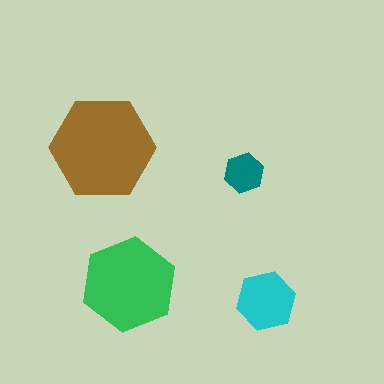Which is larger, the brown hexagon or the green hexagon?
The brown one.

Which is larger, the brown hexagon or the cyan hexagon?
The brown one.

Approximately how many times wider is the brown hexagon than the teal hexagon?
About 2.5 times wider.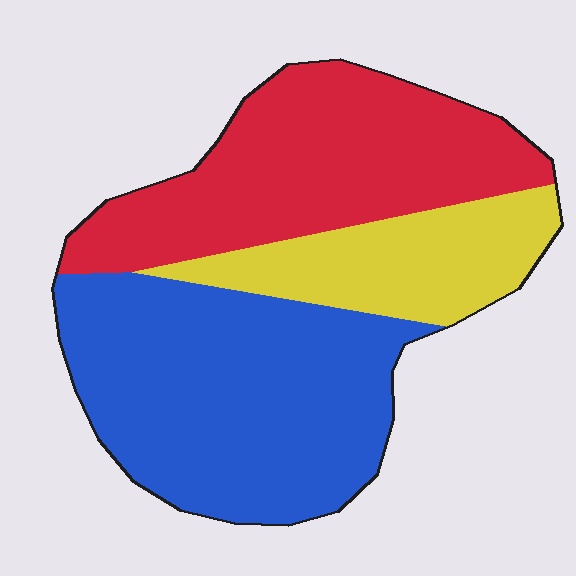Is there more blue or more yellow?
Blue.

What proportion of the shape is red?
Red covers roughly 35% of the shape.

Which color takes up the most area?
Blue, at roughly 45%.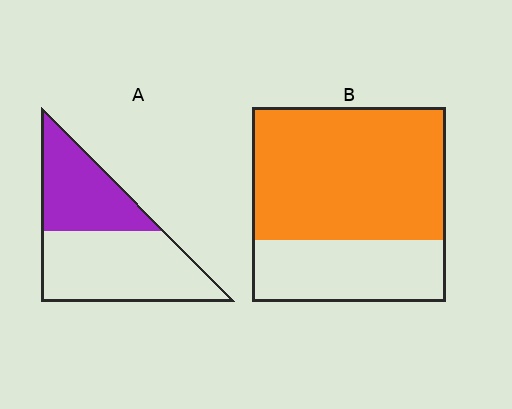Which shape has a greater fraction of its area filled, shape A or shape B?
Shape B.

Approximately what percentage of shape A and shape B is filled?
A is approximately 40% and B is approximately 70%.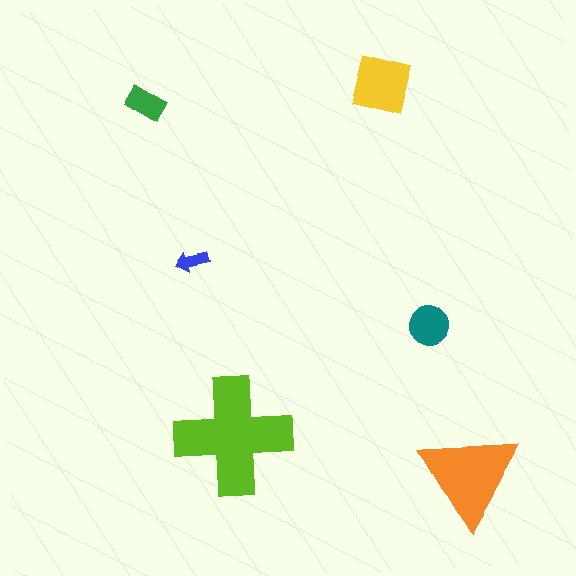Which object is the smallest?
The blue arrow.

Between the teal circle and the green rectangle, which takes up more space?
The teal circle.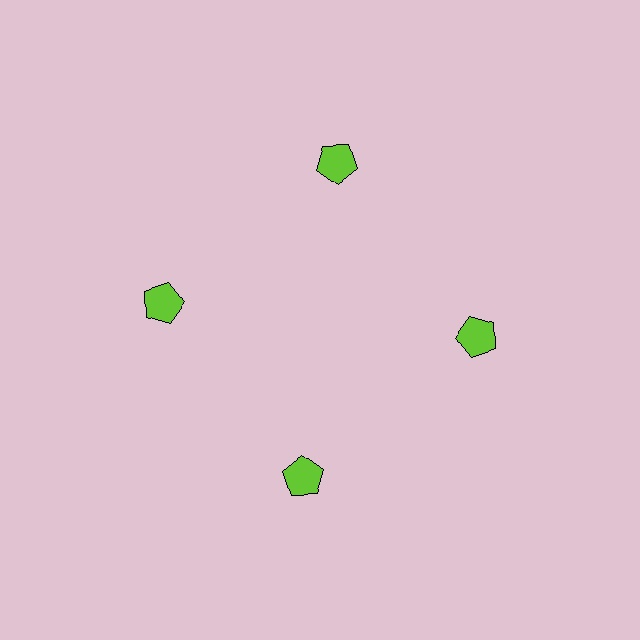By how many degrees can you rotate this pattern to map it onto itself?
The pattern maps onto itself every 90 degrees of rotation.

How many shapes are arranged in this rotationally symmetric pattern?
There are 4 shapes, arranged in 4 groups of 1.